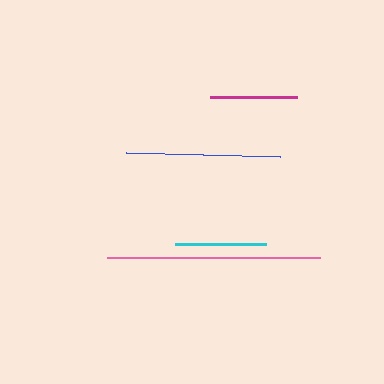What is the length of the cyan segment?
The cyan segment is approximately 91 pixels long.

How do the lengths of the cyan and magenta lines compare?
The cyan and magenta lines are approximately the same length.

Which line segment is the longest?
The pink line is the longest at approximately 213 pixels.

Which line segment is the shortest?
The magenta line is the shortest at approximately 87 pixels.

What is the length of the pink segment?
The pink segment is approximately 213 pixels long.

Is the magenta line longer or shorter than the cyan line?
The cyan line is longer than the magenta line.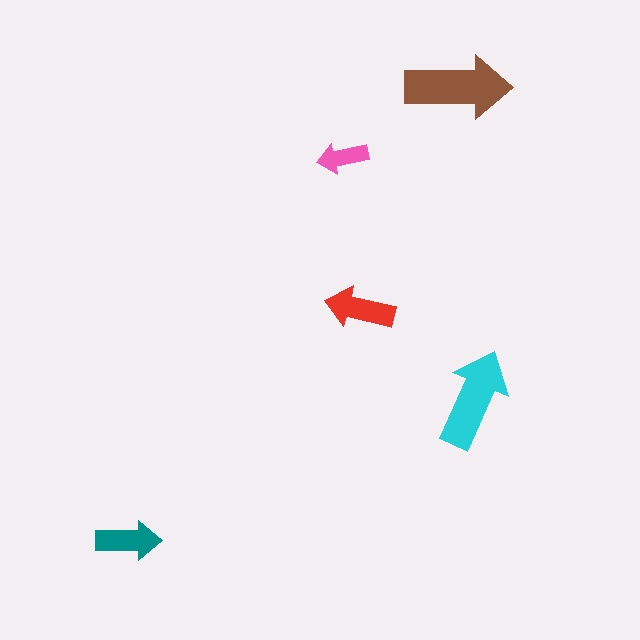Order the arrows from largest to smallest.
the brown one, the cyan one, the red one, the teal one, the pink one.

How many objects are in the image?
There are 5 objects in the image.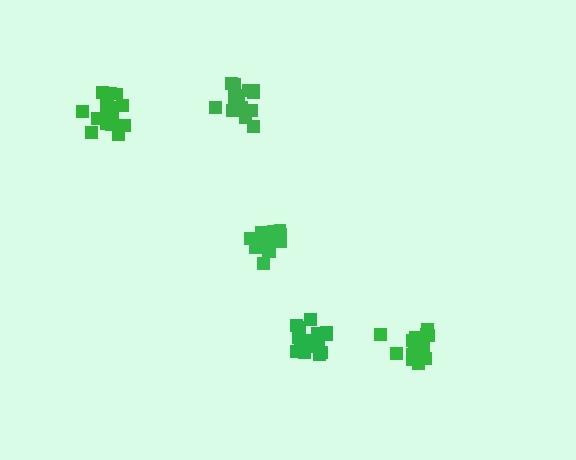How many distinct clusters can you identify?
There are 5 distinct clusters.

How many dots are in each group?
Group 1: 18 dots, Group 2: 20 dots, Group 3: 21 dots, Group 4: 17 dots, Group 5: 17 dots (93 total).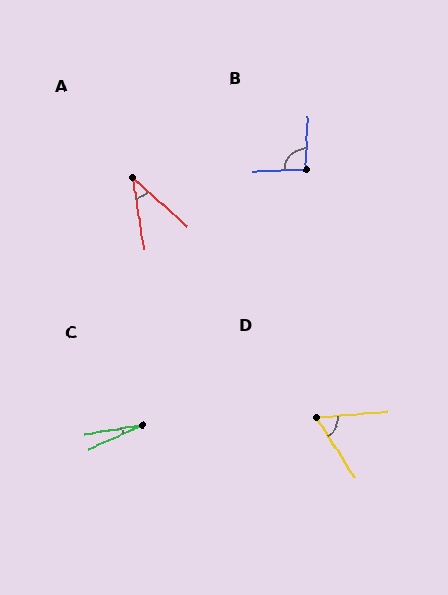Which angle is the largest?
B, at approximately 95 degrees.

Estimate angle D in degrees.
Approximately 62 degrees.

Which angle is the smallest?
C, at approximately 15 degrees.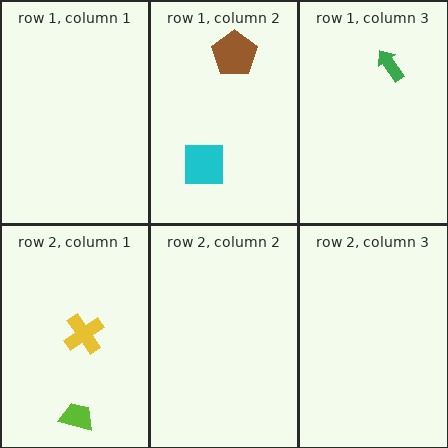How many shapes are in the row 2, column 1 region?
2.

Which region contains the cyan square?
The row 1, column 2 region.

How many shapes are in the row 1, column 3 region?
1.